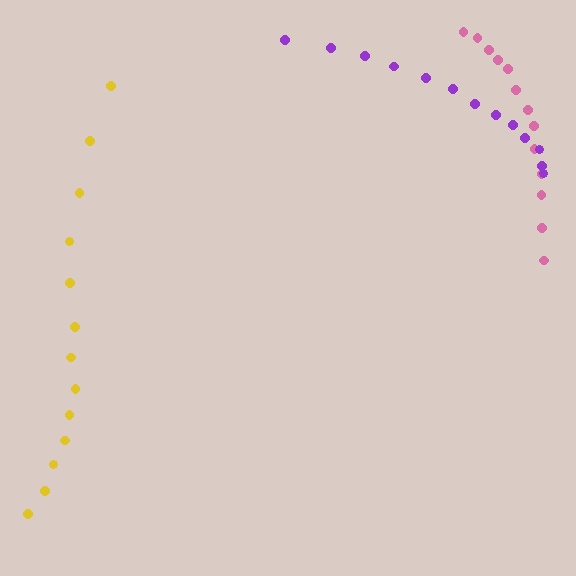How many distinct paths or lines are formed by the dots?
There are 3 distinct paths.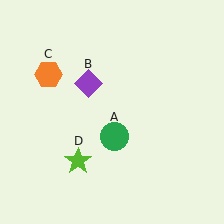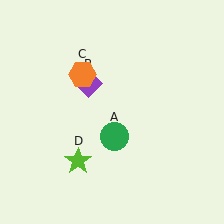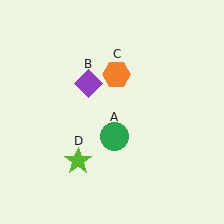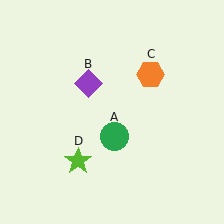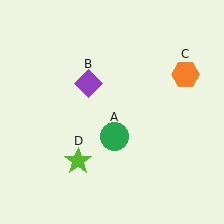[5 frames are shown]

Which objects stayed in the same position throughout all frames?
Green circle (object A) and purple diamond (object B) and lime star (object D) remained stationary.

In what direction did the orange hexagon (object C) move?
The orange hexagon (object C) moved right.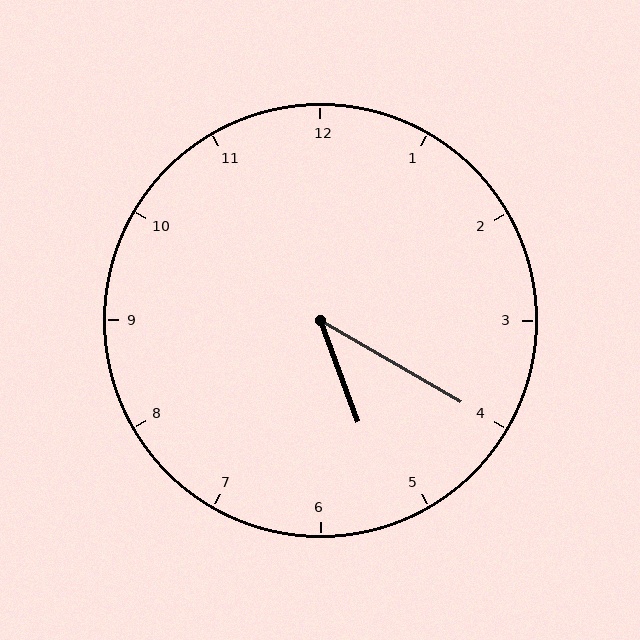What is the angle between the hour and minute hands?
Approximately 40 degrees.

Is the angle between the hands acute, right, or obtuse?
It is acute.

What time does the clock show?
5:20.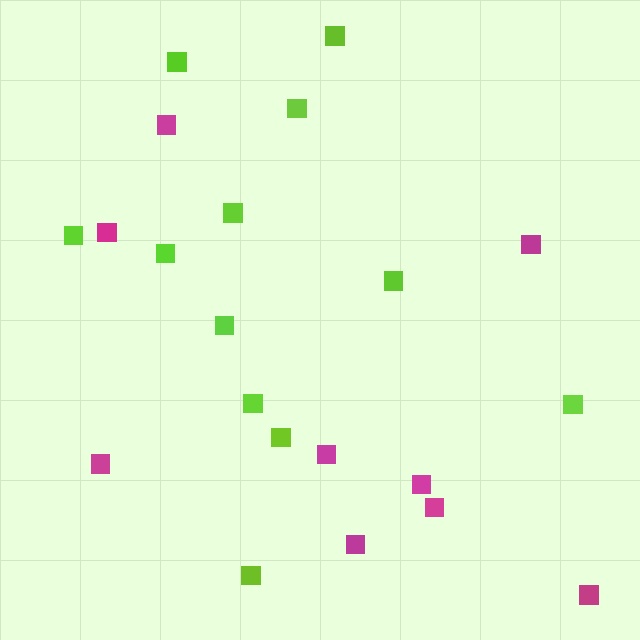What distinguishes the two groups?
There are 2 groups: one group of magenta squares (9) and one group of lime squares (12).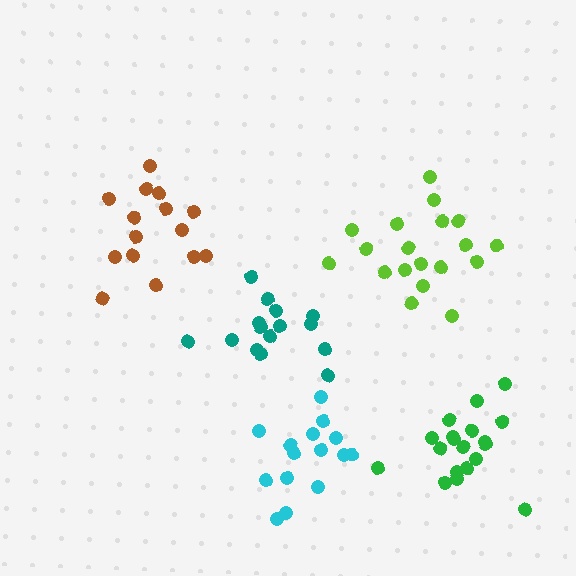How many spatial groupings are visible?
There are 5 spatial groupings.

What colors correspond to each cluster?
The clusters are colored: cyan, lime, teal, green, brown.